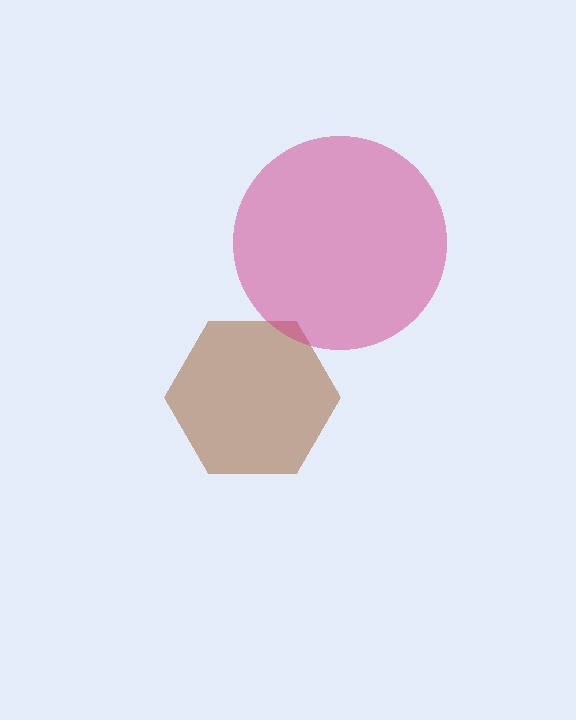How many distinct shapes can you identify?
There are 2 distinct shapes: a brown hexagon, a magenta circle.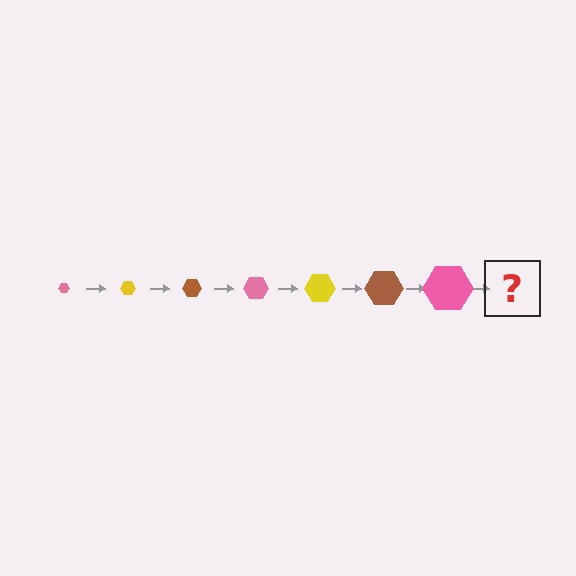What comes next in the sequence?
The next element should be a yellow hexagon, larger than the previous one.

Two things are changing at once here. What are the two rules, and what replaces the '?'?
The two rules are that the hexagon grows larger each step and the color cycles through pink, yellow, and brown. The '?' should be a yellow hexagon, larger than the previous one.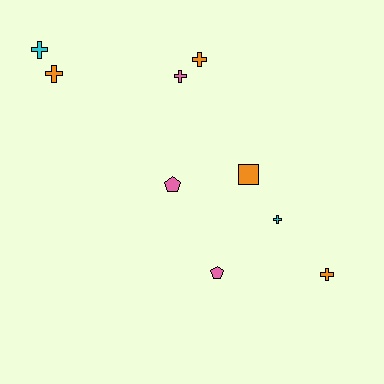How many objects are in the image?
There are 9 objects.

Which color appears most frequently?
Orange, with 4 objects.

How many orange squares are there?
There is 1 orange square.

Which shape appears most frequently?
Cross, with 6 objects.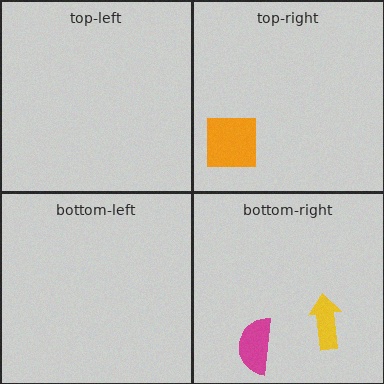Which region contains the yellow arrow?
The bottom-right region.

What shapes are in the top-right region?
The orange square.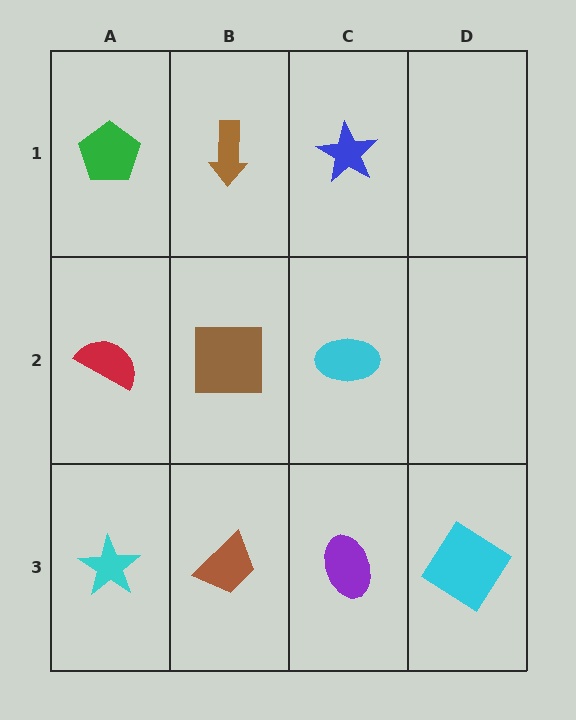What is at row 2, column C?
A cyan ellipse.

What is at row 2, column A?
A red semicircle.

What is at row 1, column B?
A brown arrow.